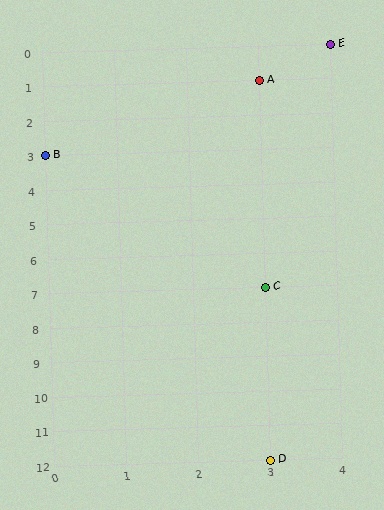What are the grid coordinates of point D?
Point D is at grid coordinates (3, 12).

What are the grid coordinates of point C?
Point C is at grid coordinates (3, 7).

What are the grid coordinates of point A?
Point A is at grid coordinates (3, 1).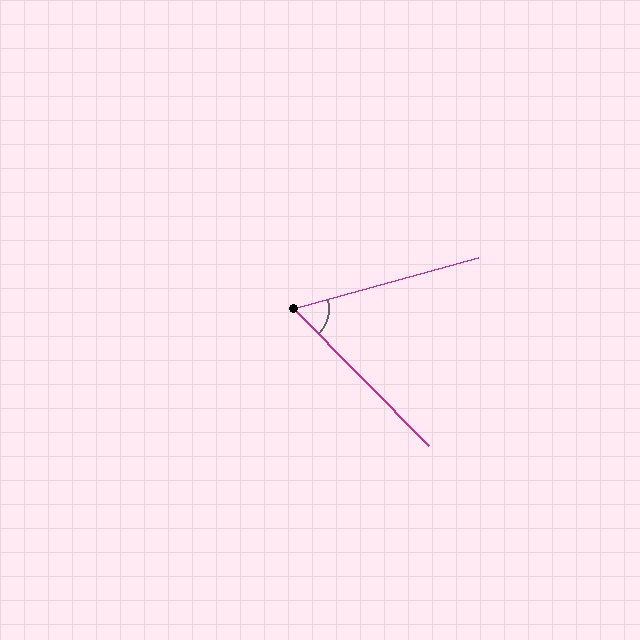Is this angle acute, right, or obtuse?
It is acute.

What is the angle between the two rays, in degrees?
Approximately 61 degrees.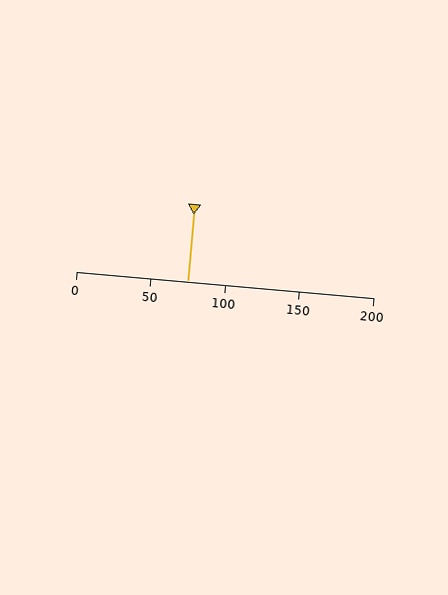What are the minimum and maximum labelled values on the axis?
The axis runs from 0 to 200.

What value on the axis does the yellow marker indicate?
The marker indicates approximately 75.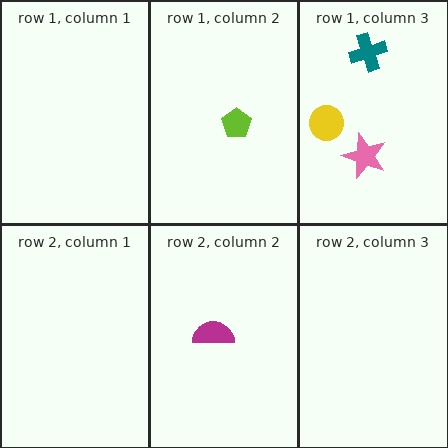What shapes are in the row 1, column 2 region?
The lime pentagon.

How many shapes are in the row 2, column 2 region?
1.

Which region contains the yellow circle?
The row 1, column 3 region.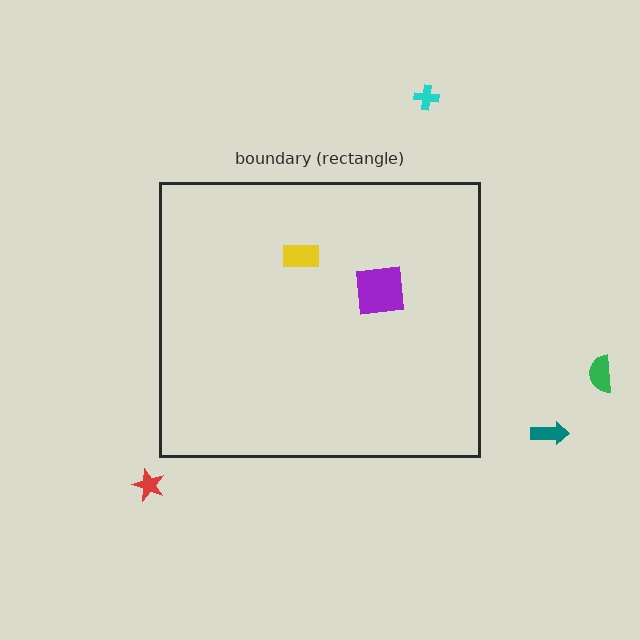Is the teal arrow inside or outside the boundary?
Outside.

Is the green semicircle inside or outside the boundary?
Outside.